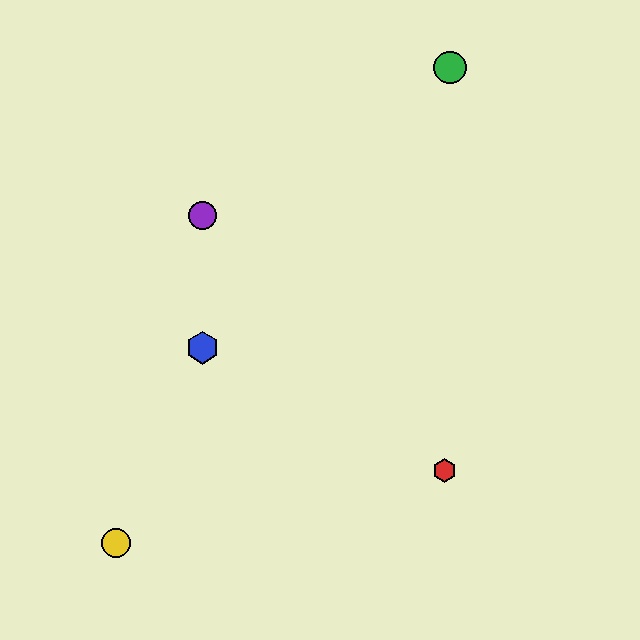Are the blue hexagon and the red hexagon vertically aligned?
No, the blue hexagon is at x≈203 and the red hexagon is at x≈445.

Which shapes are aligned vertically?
The blue hexagon, the purple circle are aligned vertically.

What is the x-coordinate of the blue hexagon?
The blue hexagon is at x≈203.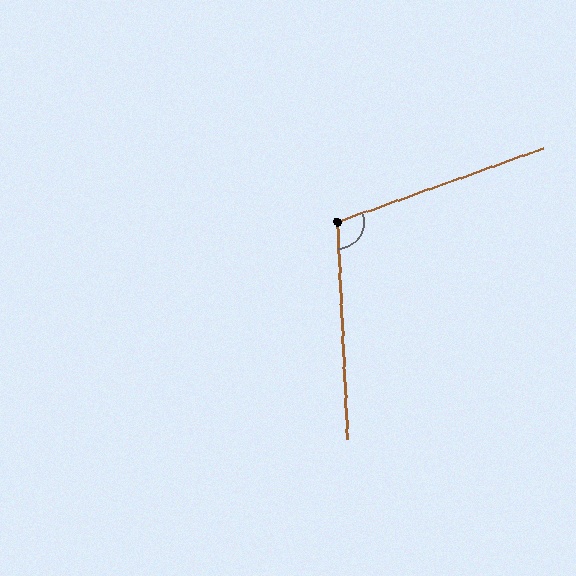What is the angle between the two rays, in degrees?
Approximately 107 degrees.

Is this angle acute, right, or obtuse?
It is obtuse.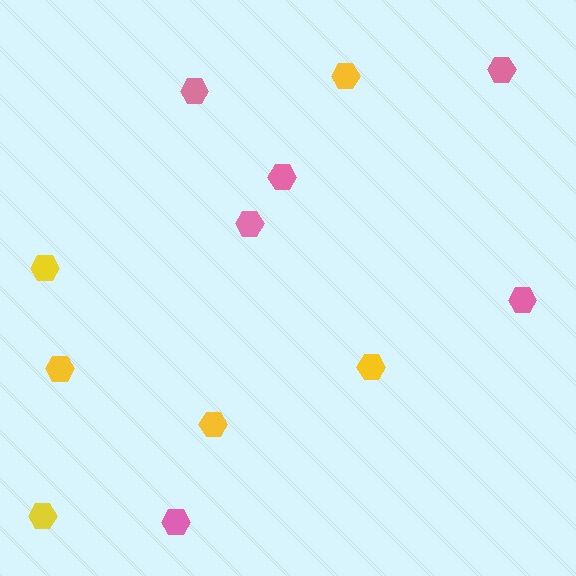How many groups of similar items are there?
There are 2 groups: one group of pink hexagons (6) and one group of yellow hexagons (6).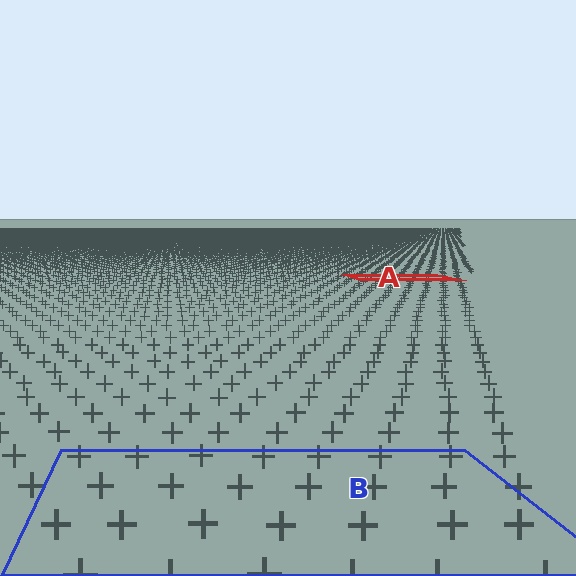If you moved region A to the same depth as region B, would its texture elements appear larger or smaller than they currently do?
They would appear larger. At a closer depth, the same texture elements are projected at a bigger on-screen size.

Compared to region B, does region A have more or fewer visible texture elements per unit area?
Region A has more texture elements per unit area — they are packed more densely because it is farther away.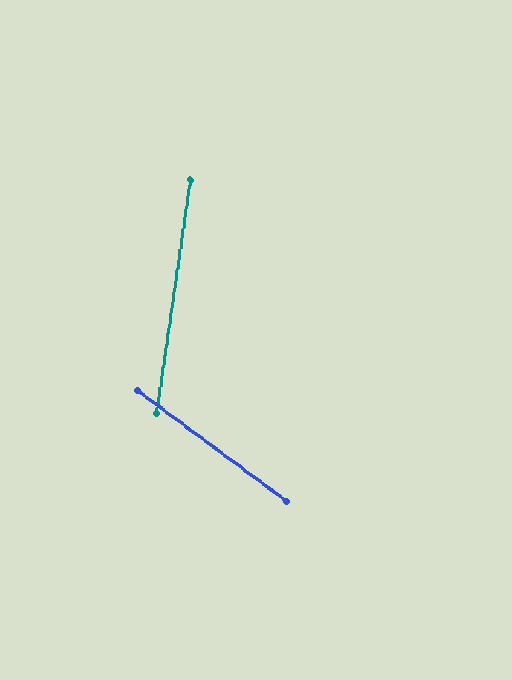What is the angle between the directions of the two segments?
Approximately 62 degrees.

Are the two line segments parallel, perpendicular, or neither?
Neither parallel nor perpendicular — they differ by about 62°.